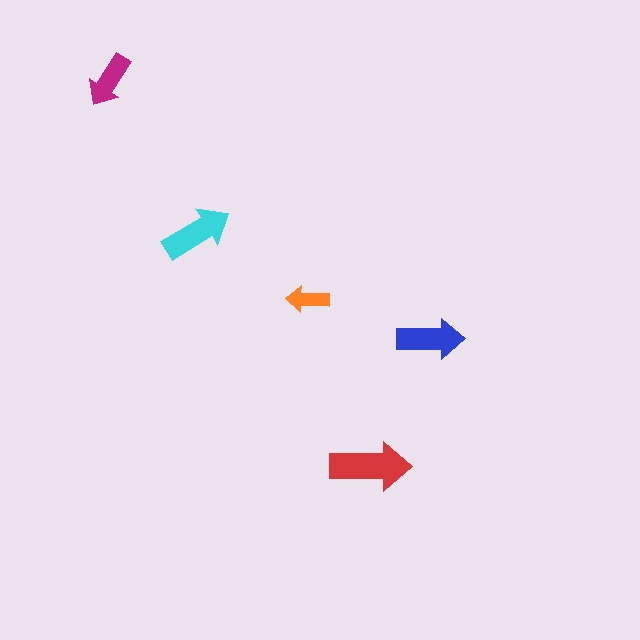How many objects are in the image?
There are 5 objects in the image.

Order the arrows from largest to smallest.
the red one, the cyan one, the blue one, the magenta one, the orange one.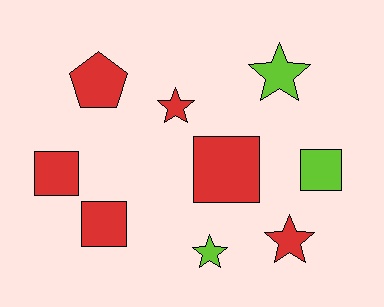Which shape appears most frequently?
Square, with 4 objects.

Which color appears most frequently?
Red, with 6 objects.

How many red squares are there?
There are 3 red squares.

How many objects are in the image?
There are 9 objects.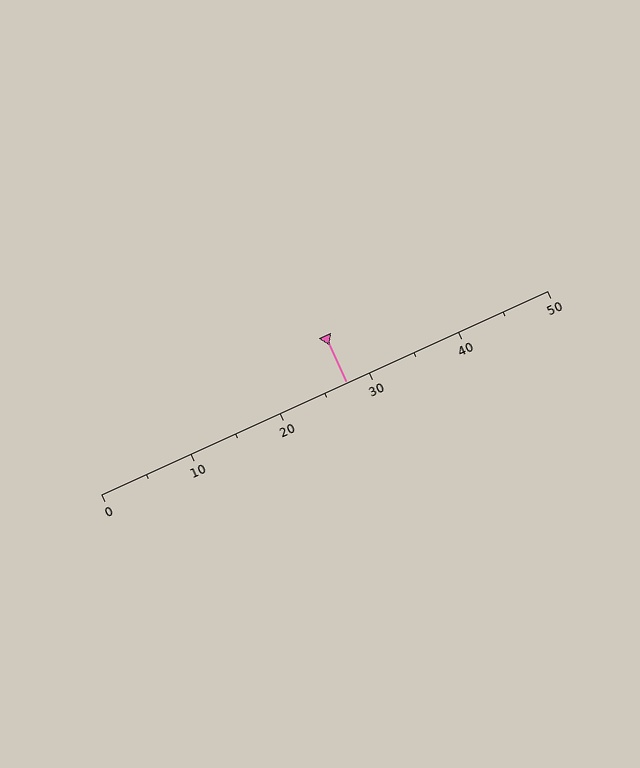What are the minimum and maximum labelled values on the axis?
The axis runs from 0 to 50.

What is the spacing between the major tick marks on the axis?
The major ticks are spaced 10 apart.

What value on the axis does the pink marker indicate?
The marker indicates approximately 27.5.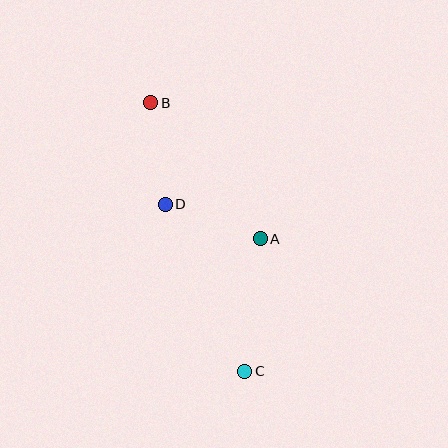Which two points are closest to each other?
Points A and D are closest to each other.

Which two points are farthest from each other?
Points B and C are farthest from each other.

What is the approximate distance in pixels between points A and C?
The distance between A and C is approximately 133 pixels.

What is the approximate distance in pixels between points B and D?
The distance between B and D is approximately 102 pixels.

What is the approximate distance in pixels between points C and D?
The distance between C and D is approximately 185 pixels.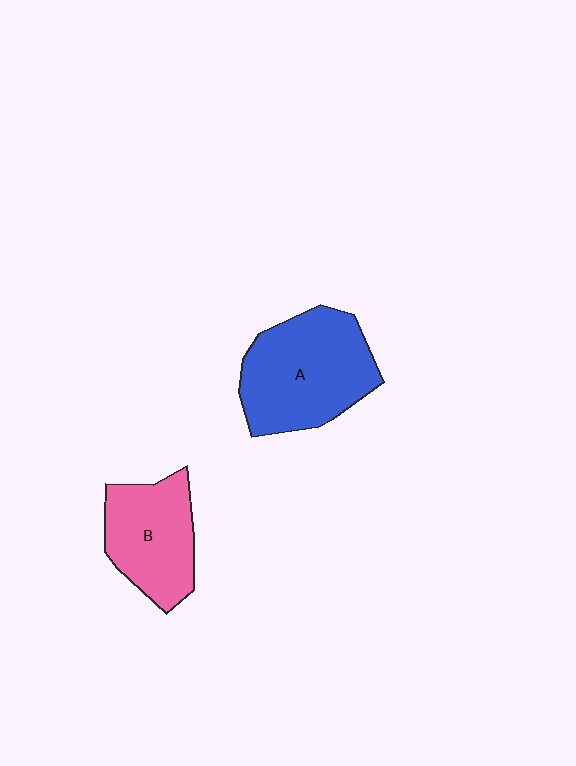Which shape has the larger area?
Shape A (blue).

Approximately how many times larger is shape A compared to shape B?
Approximately 1.4 times.